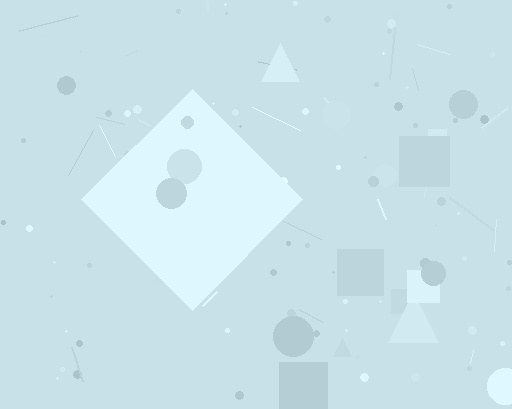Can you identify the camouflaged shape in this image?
The camouflaged shape is a diamond.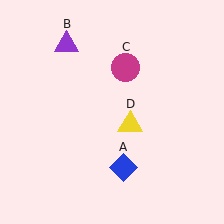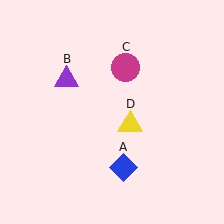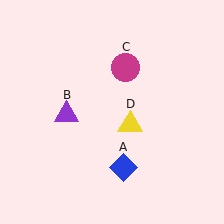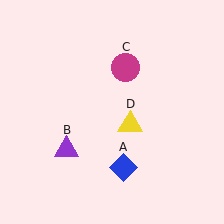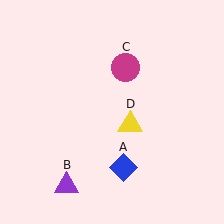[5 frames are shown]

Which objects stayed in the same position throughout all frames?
Blue diamond (object A) and magenta circle (object C) and yellow triangle (object D) remained stationary.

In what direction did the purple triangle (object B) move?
The purple triangle (object B) moved down.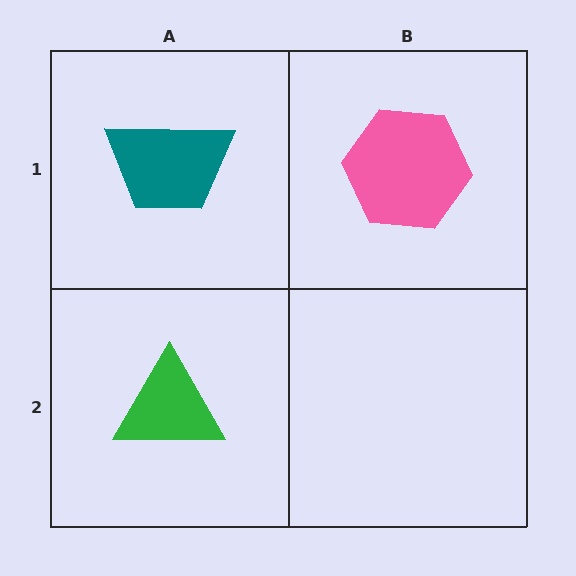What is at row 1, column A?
A teal trapezoid.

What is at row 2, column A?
A green triangle.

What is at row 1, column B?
A pink hexagon.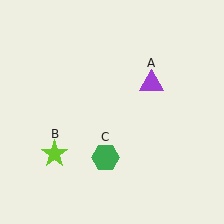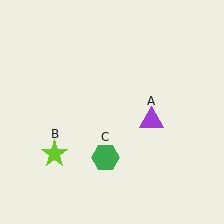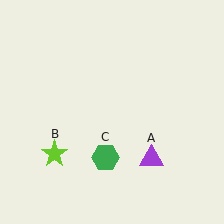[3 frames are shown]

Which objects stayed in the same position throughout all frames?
Lime star (object B) and green hexagon (object C) remained stationary.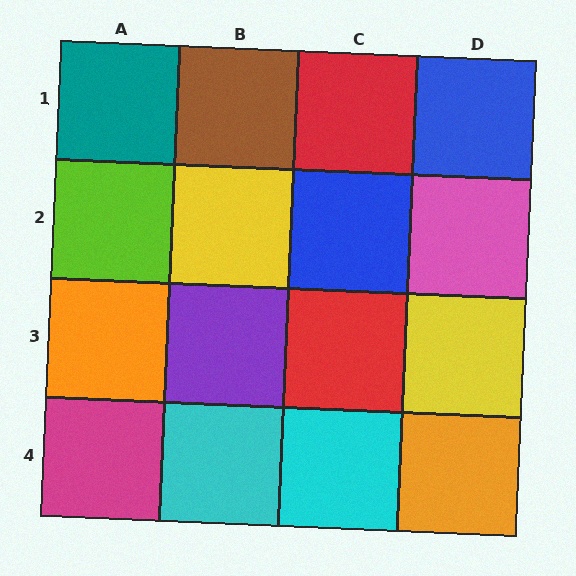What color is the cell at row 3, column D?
Yellow.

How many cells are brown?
1 cell is brown.